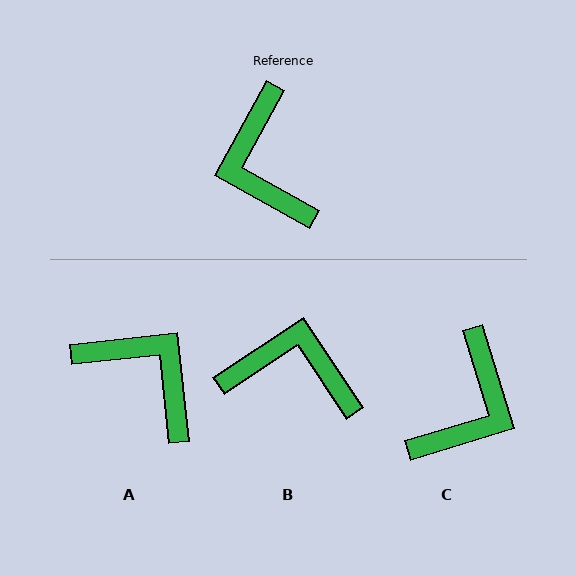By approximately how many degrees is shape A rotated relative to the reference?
Approximately 145 degrees clockwise.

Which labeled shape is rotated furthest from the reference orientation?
A, about 145 degrees away.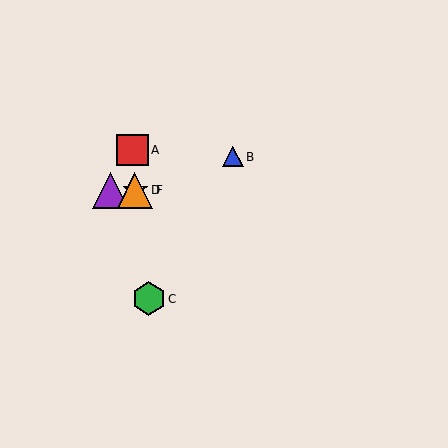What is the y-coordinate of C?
Object C is at y≈299.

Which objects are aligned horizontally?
Objects D, E, F are aligned horizontally.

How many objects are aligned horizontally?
3 objects (D, E, F) are aligned horizontally.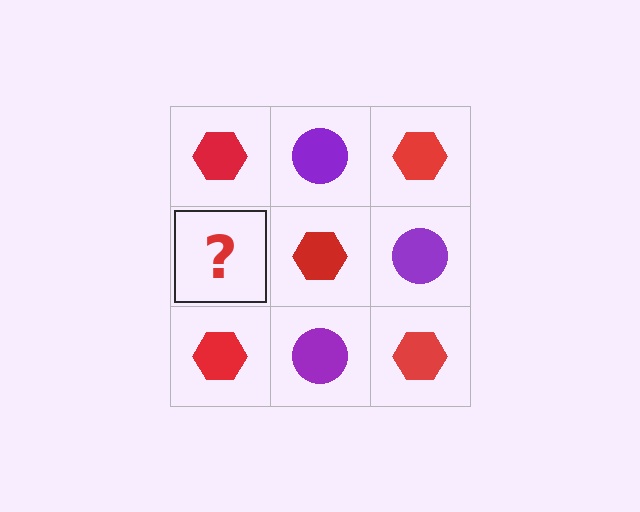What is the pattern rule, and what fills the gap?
The rule is that it alternates red hexagon and purple circle in a checkerboard pattern. The gap should be filled with a purple circle.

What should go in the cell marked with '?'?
The missing cell should contain a purple circle.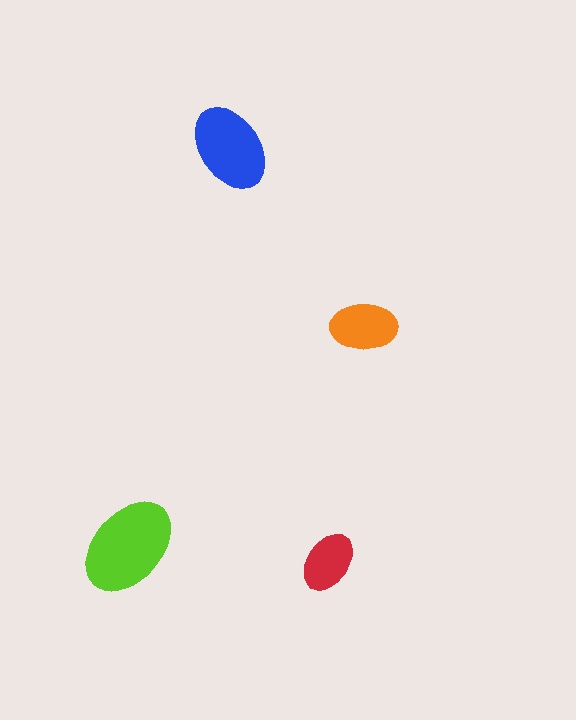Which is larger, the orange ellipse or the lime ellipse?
The lime one.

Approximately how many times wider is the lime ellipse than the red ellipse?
About 1.5 times wider.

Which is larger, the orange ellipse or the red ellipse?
The orange one.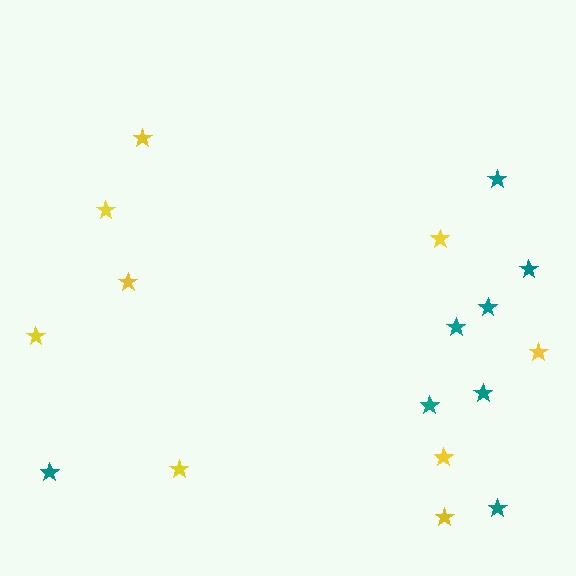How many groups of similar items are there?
There are 2 groups: one group of yellow stars (9) and one group of teal stars (8).